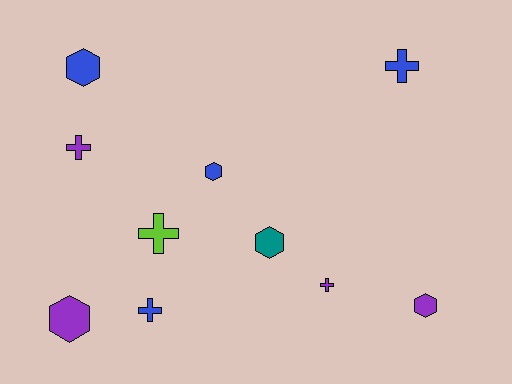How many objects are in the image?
There are 10 objects.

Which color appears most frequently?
Blue, with 4 objects.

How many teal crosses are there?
There are no teal crosses.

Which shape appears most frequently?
Hexagon, with 5 objects.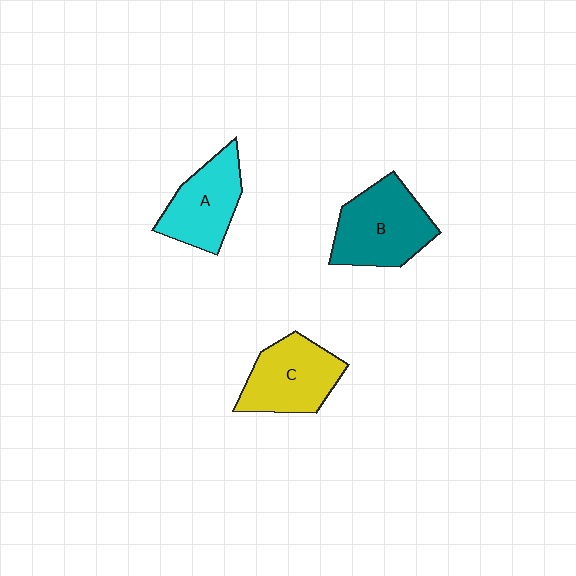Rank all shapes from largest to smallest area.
From largest to smallest: B (teal), C (yellow), A (cyan).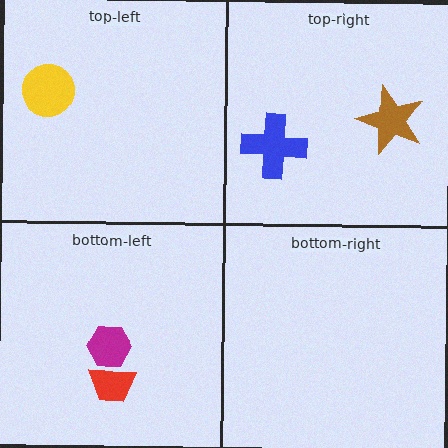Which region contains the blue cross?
The top-right region.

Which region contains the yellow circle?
The top-left region.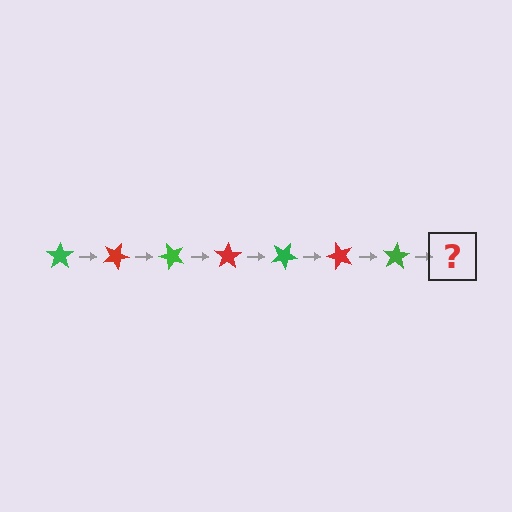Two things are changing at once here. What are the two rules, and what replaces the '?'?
The two rules are that it rotates 25 degrees each step and the color cycles through green and red. The '?' should be a red star, rotated 175 degrees from the start.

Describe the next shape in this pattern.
It should be a red star, rotated 175 degrees from the start.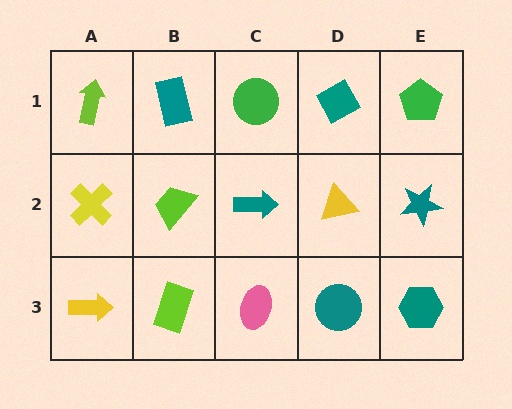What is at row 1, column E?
A green pentagon.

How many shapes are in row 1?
5 shapes.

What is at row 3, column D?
A teal circle.